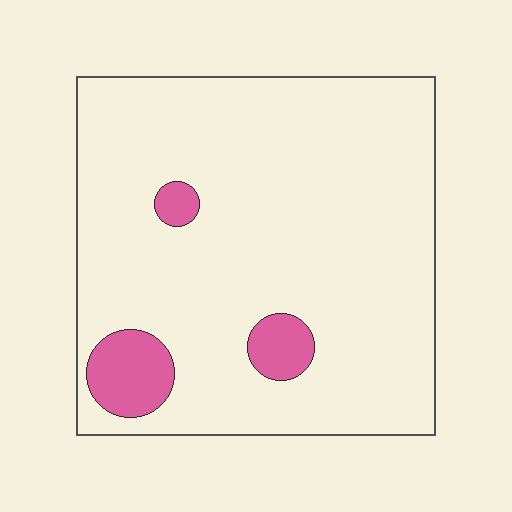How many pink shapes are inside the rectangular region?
3.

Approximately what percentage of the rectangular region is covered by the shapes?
Approximately 10%.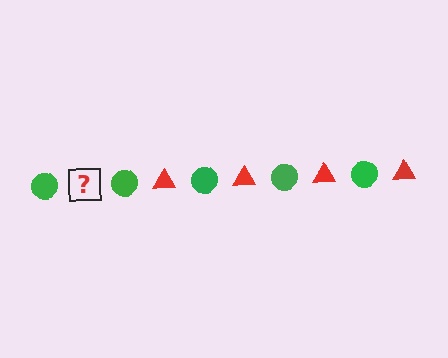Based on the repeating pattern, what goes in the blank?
The blank should be a red triangle.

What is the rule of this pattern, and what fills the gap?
The rule is that the pattern alternates between green circle and red triangle. The gap should be filled with a red triangle.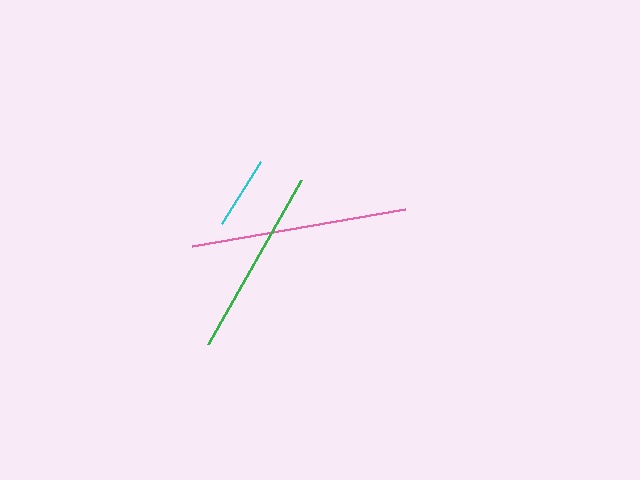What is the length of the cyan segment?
The cyan segment is approximately 73 pixels long.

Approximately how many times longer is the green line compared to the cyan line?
The green line is approximately 2.6 times the length of the cyan line.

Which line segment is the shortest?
The cyan line is the shortest at approximately 73 pixels.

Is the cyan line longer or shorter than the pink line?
The pink line is longer than the cyan line.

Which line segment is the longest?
The pink line is the longest at approximately 216 pixels.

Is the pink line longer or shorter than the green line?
The pink line is longer than the green line.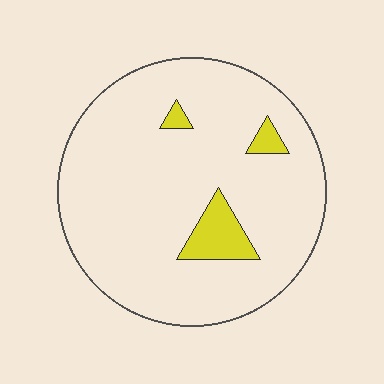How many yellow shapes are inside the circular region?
3.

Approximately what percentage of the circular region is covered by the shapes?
Approximately 10%.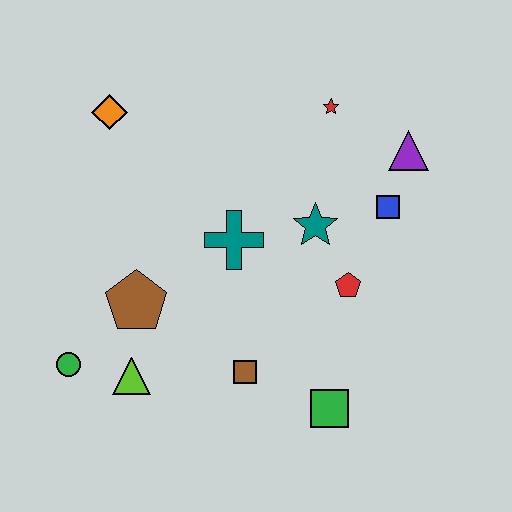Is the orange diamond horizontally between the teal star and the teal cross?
No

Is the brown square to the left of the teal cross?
No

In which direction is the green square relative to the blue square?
The green square is below the blue square.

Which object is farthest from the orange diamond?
The green square is farthest from the orange diamond.